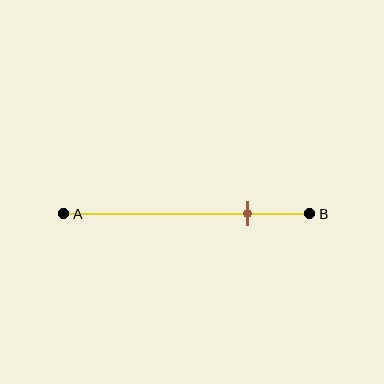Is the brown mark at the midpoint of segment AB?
No, the mark is at about 75% from A, not at the 50% midpoint.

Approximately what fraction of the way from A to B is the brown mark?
The brown mark is approximately 75% of the way from A to B.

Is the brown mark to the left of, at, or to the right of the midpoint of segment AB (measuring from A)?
The brown mark is to the right of the midpoint of segment AB.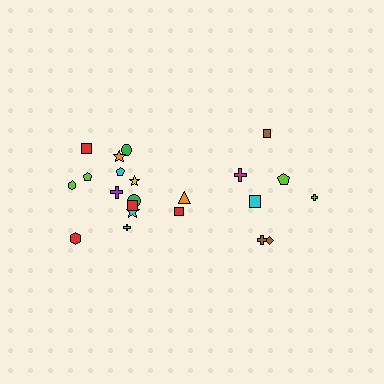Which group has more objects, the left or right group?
The left group.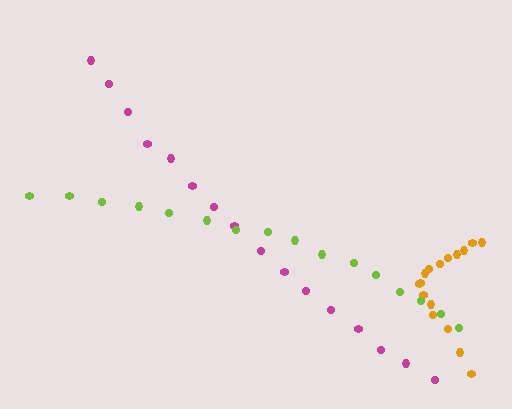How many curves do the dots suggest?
There are 3 distinct paths.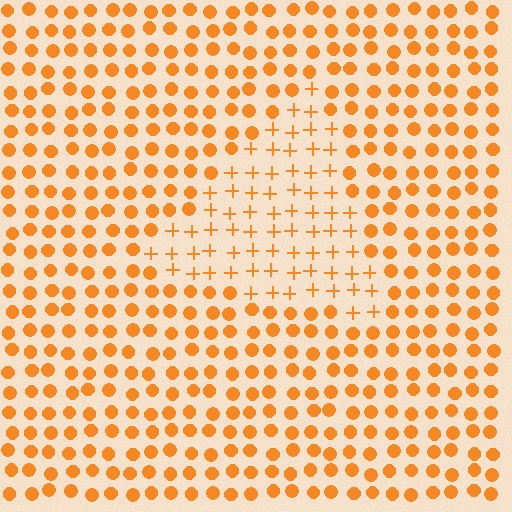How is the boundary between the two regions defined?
The boundary is defined by a change in element shape: plus signs inside vs. circles outside. All elements share the same color and spacing.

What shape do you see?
I see a triangle.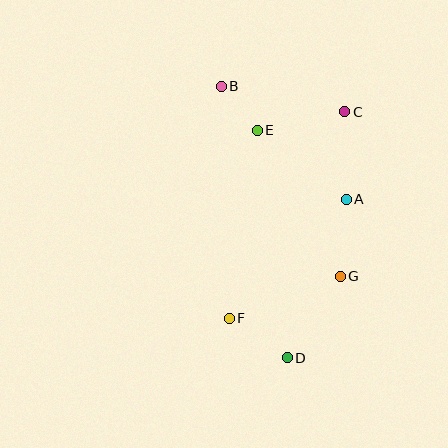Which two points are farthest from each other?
Points B and D are farthest from each other.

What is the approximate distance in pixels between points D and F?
The distance between D and F is approximately 70 pixels.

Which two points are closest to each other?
Points B and E are closest to each other.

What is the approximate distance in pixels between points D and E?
The distance between D and E is approximately 230 pixels.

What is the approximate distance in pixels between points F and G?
The distance between F and G is approximately 119 pixels.